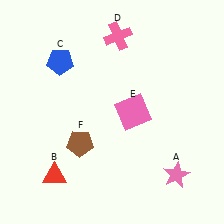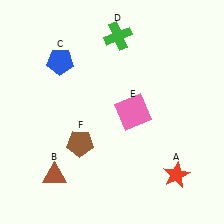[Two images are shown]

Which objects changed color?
A changed from pink to red. B changed from red to brown. D changed from pink to green.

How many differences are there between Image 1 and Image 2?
There are 3 differences between the two images.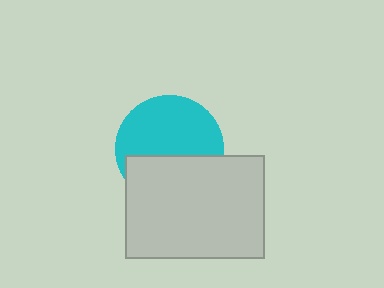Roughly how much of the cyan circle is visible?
About half of it is visible (roughly 59%).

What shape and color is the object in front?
The object in front is a light gray rectangle.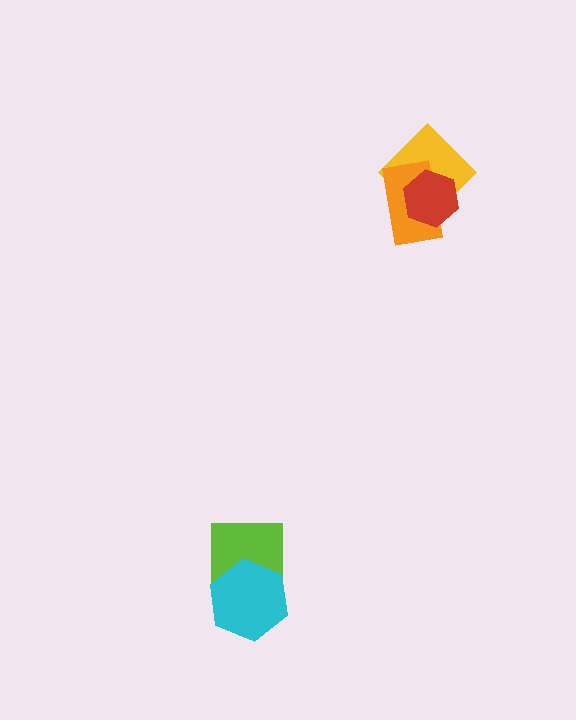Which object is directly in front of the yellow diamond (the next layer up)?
The orange rectangle is directly in front of the yellow diamond.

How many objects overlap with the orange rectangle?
2 objects overlap with the orange rectangle.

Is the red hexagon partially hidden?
No, no other shape covers it.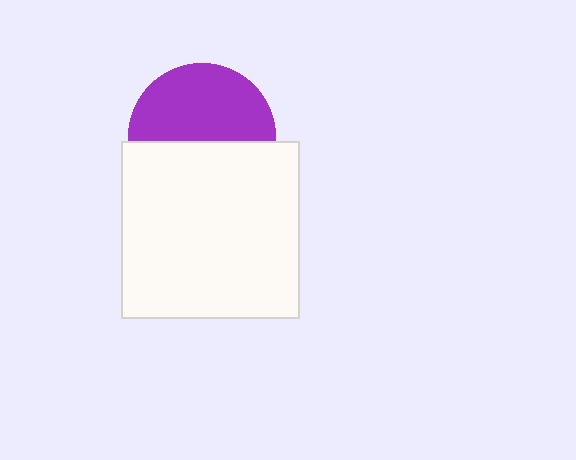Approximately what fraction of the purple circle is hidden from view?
Roughly 46% of the purple circle is hidden behind the white square.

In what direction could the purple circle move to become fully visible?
The purple circle could move up. That would shift it out from behind the white square entirely.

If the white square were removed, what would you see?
You would see the complete purple circle.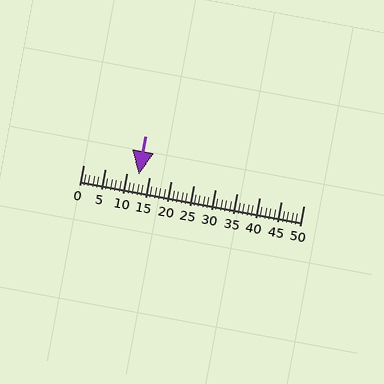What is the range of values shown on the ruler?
The ruler shows values from 0 to 50.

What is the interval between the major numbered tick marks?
The major tick marks are spaced 5 units apart.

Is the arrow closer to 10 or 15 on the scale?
The arrow is closer to 15.